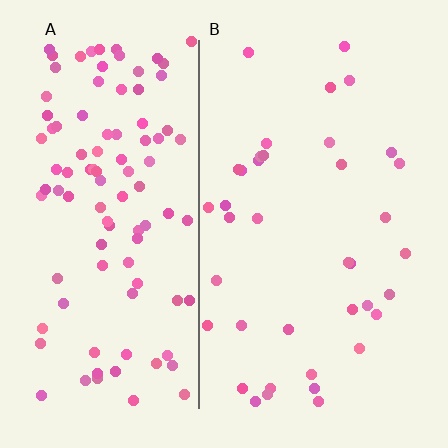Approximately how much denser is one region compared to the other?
Approximately 2.7× — region A over region B.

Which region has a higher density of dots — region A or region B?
A (the left).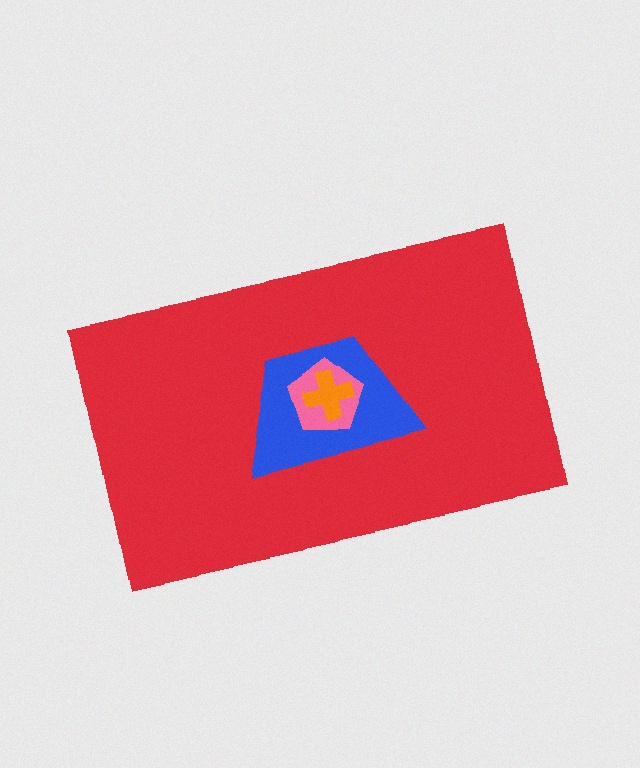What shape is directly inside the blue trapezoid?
The pink pentagon.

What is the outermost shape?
The red rectangle.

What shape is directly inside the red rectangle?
The blue trapezoid.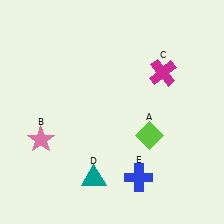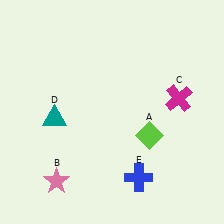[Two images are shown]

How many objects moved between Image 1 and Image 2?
3 objects moved between the two images.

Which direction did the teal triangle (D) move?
The teal triangle (D) moved up.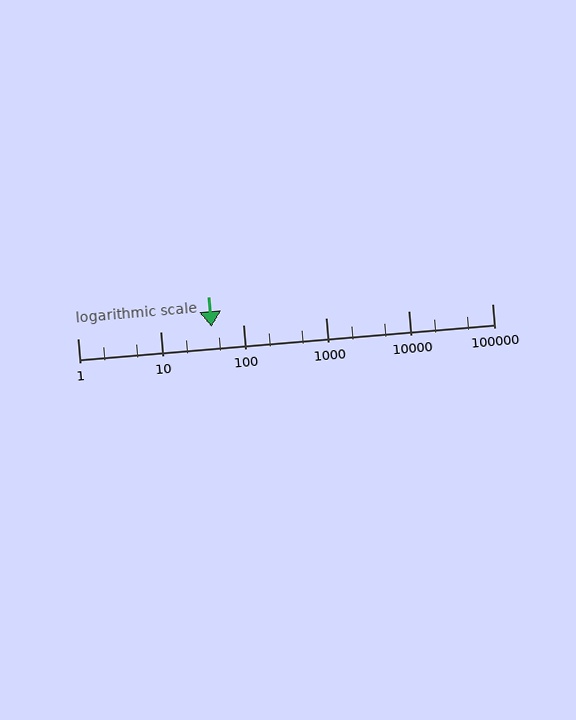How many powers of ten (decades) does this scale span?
The scale spans 5 decades, from 1 to 100000.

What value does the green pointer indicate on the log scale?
The pointer indicates approximately 41.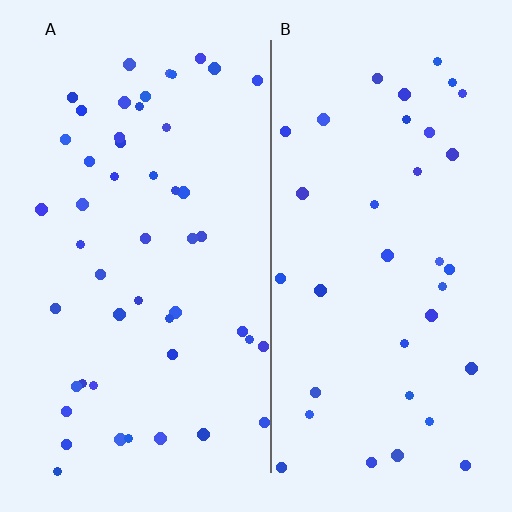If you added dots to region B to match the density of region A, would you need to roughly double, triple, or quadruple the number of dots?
Approximately double.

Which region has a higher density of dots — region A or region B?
A (the left).